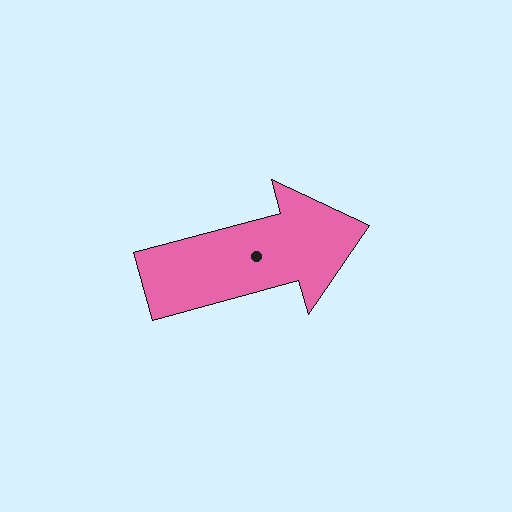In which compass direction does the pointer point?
East.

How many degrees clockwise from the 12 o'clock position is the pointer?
Approximately 75 degrees.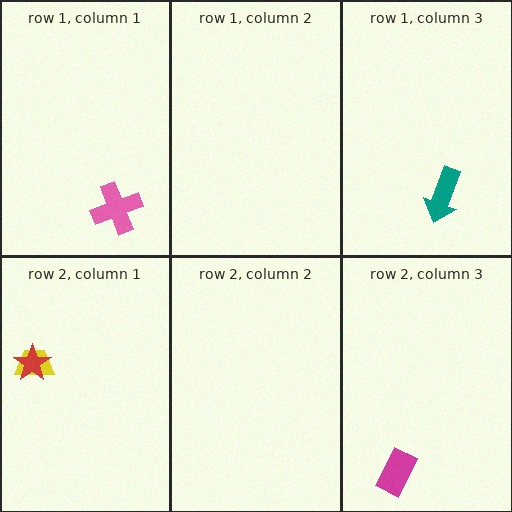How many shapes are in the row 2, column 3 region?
1.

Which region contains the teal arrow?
The row 1, column 3 region.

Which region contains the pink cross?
The row 1, column 1 region.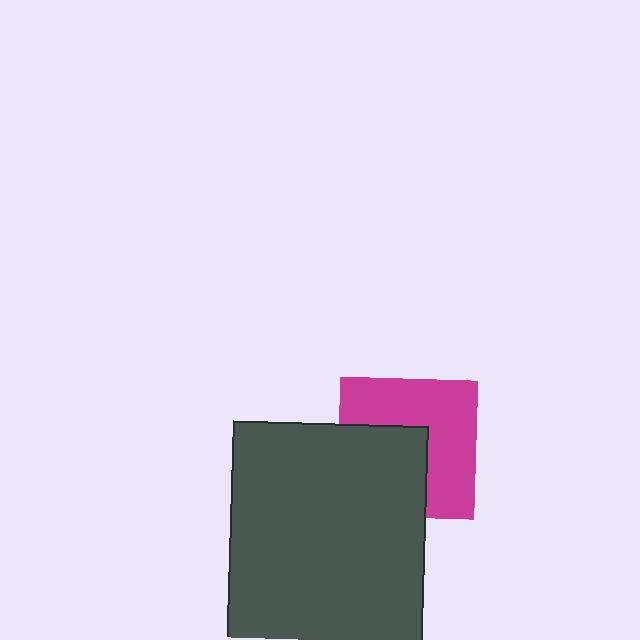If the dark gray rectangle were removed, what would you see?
You would see the complete magenta square.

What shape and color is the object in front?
The object in front is a dark gray rectangle.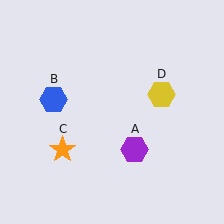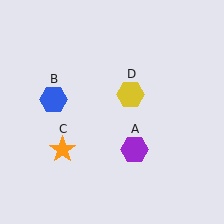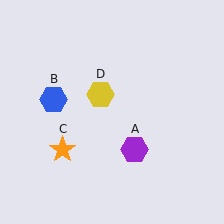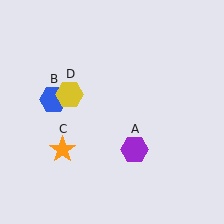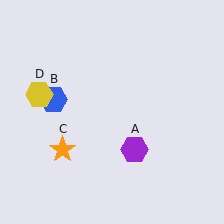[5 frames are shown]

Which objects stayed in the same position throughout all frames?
Purple hexagon (object A) and blue hexagon (object B) and orange star (object C) remained stationary.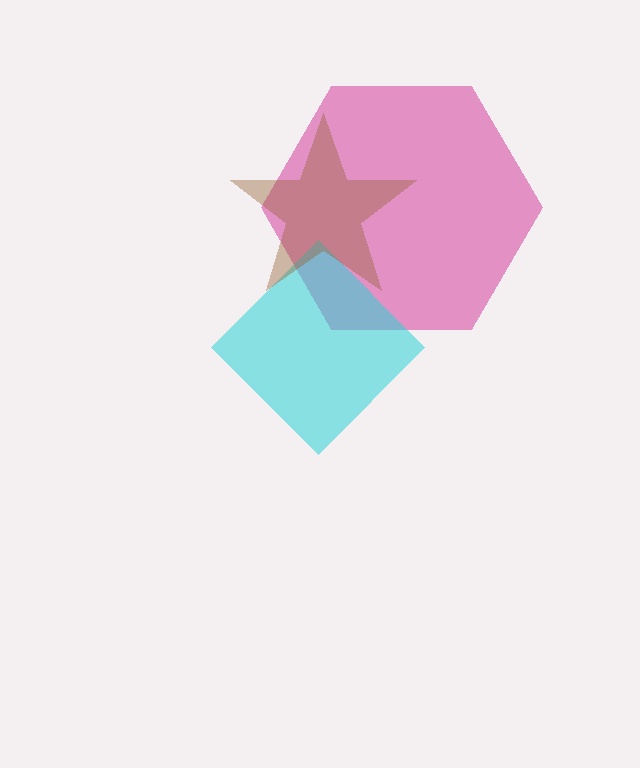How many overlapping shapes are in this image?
There are 3 overlapping shapes in the image.